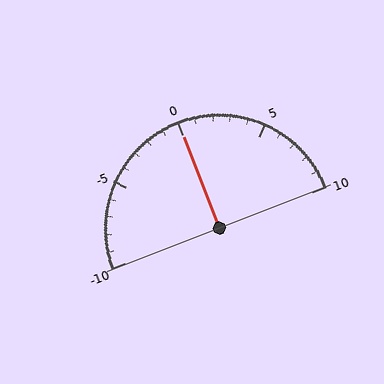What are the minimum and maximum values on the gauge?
The gauge ranges from -10 to 10.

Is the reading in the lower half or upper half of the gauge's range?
The reading is in the upper half of the range (-10 to 10).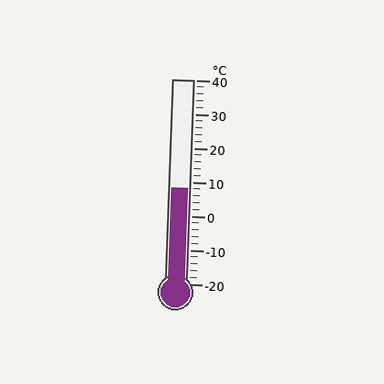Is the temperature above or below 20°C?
The temperature is below 20°C.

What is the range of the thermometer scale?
The thermometer scale ranges from -20°C to 40°C.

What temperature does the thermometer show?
The thermometer shows approximately 8°C.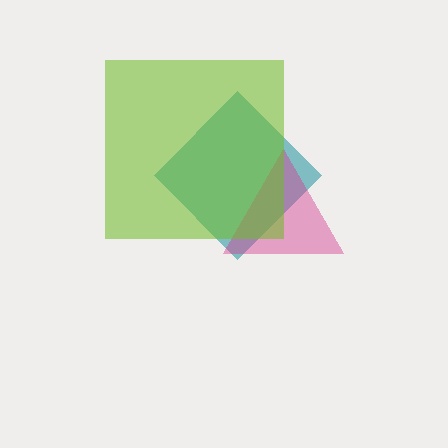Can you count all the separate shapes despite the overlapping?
Yes, there are 3 separate shapes.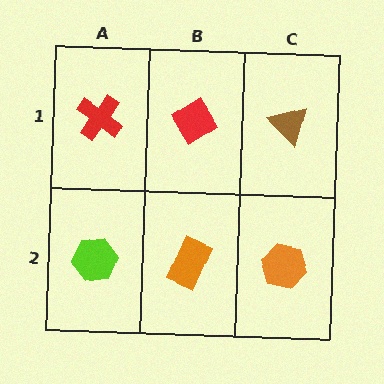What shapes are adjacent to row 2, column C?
A brown triangle (row 1, column C), an orange rectangle (row 2, column B).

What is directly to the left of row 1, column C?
A red diamond.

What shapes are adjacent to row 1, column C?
An orange hexagon (row 2, column C), a red diamond (row 1, column B).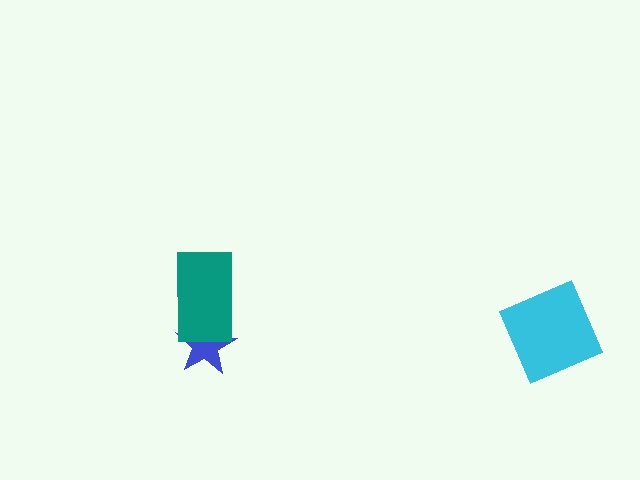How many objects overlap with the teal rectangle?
1 object overlaps with the teal rectangle.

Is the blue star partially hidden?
Yes, it is partially covered by another shape.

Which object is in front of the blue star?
The teal rectangle is in front of the blue star.